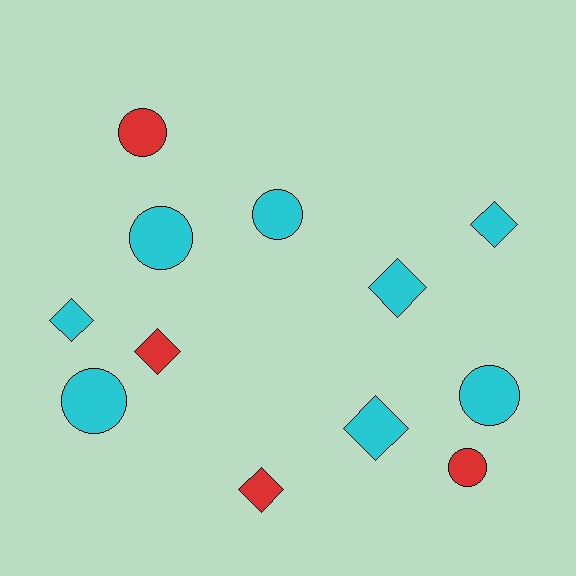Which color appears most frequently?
Cyan, with 8 objects.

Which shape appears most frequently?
Diamond, with 6 objects.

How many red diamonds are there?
There are 2 red diamonds.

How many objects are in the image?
There are 12 objects.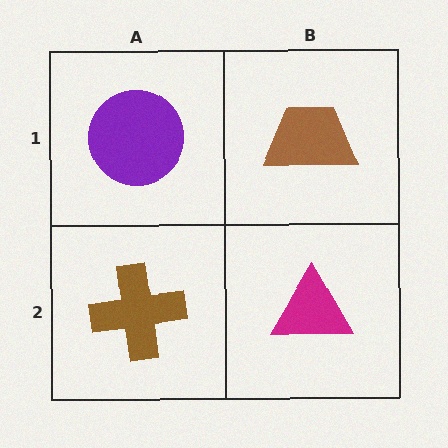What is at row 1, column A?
A purple circle.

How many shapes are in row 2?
2 shapes.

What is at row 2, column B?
A magenta triangle.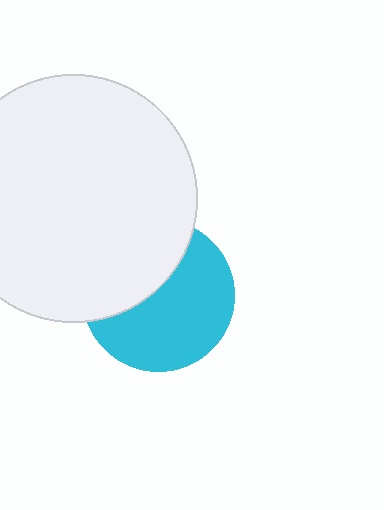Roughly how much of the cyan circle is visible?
About half of it is visible (roughly 60%).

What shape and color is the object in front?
The object in front is a white circle.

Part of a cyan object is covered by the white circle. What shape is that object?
It is a circle.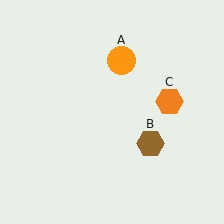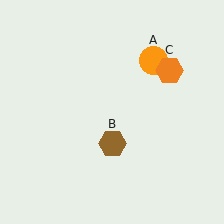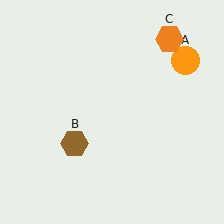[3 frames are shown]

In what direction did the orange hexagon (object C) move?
The orange hexagon (object C) moved up.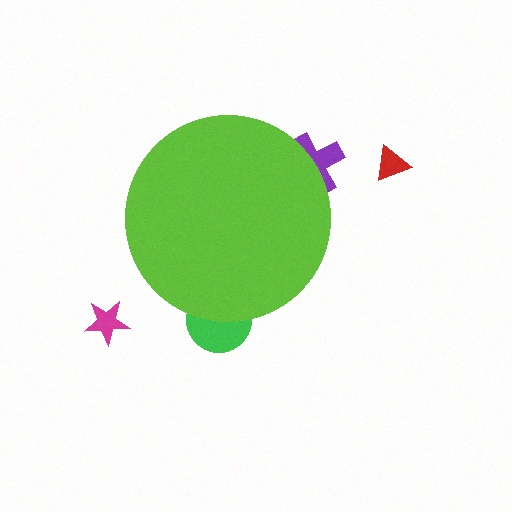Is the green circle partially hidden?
Yes, the green circle is partially hidden behind the lime circle.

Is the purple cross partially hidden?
Yes, the purple cross is partially hidden behind the lime circle.